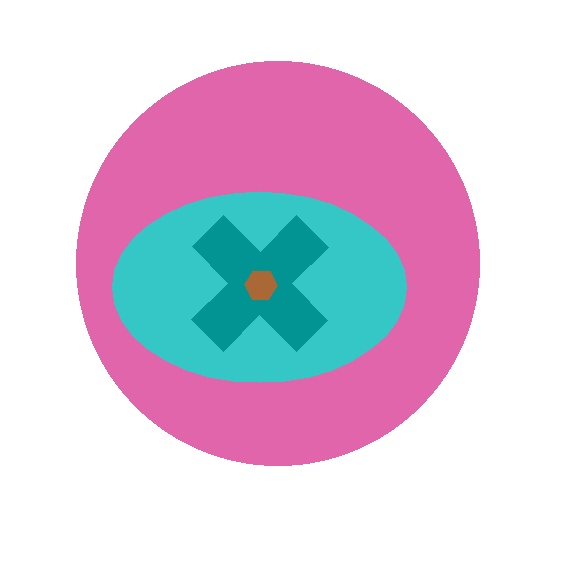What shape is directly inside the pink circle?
The cyan ellipse.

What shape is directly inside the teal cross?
The brown hexagon.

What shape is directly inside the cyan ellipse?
The teal cross.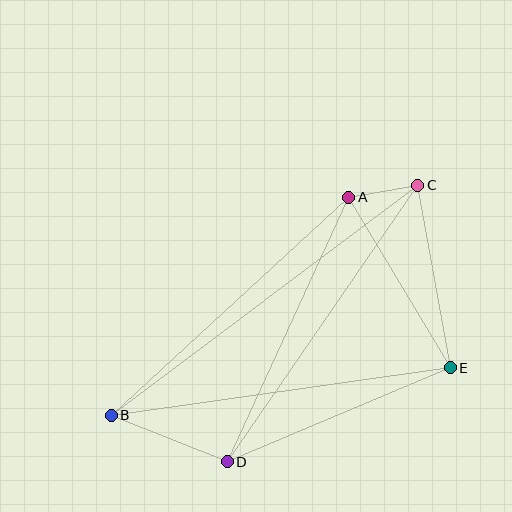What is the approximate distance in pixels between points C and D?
The distance between C and D is approximately 336 pixels.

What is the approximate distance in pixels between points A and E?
The distance between A and E is approximately 198 pixels.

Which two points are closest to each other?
Points A and C are closest to each other.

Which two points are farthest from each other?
Points B and C are farthest from each other.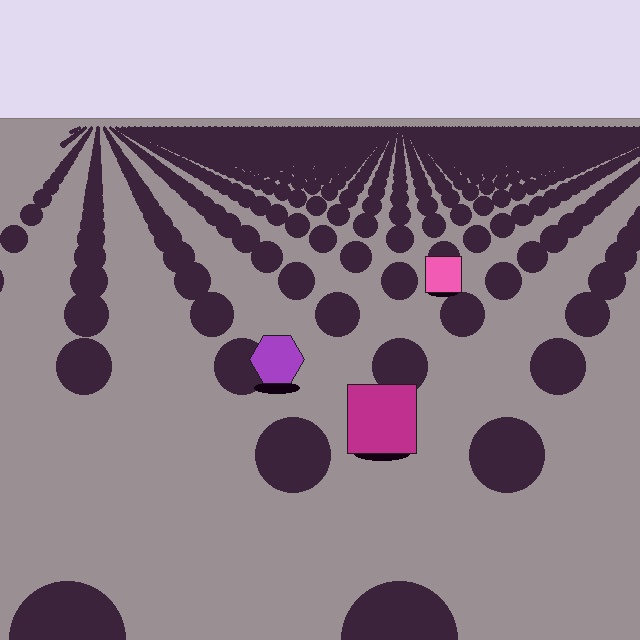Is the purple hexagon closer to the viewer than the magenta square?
No. The magenta square is closer — you can tell from the texture gradient: the ground texture is coarser near it.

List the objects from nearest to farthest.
From nearest to farthest: the magenta square, the purple hexagon, the pink square.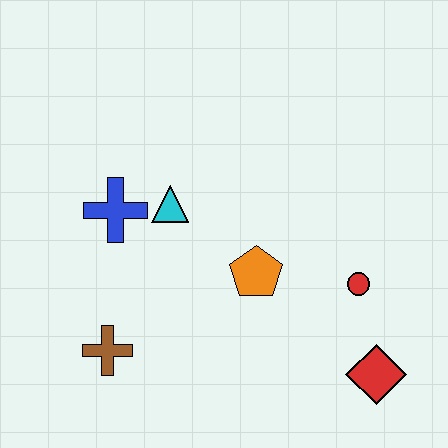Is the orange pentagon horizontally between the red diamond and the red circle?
No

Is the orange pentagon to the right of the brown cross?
Yes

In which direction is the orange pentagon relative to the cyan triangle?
The orange pentagon is to the right of the cyan triangle.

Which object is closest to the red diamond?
The red circle is closest to the red diamond.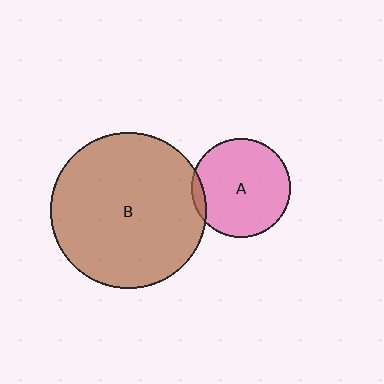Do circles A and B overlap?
Yes.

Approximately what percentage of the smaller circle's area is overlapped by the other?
Approximately 5%.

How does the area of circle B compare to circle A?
Approximately 2.5 times.